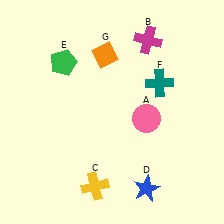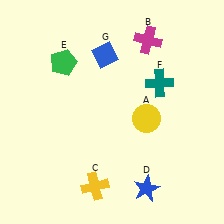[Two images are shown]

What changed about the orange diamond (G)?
In Image 1, G is orange. In Image 2, it changed to blue.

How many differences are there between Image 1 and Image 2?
There are 2 differences between the two images.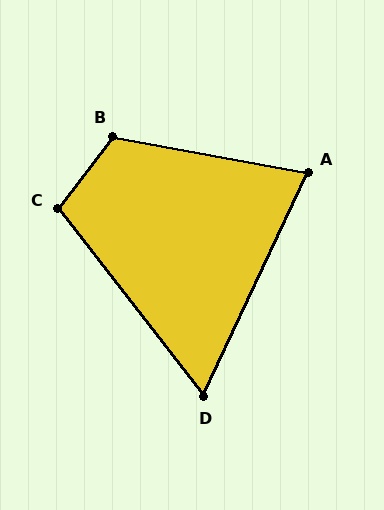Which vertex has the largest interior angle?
B, at approximately 117 degrees.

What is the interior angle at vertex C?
Approximately 105 degrees (obtuse).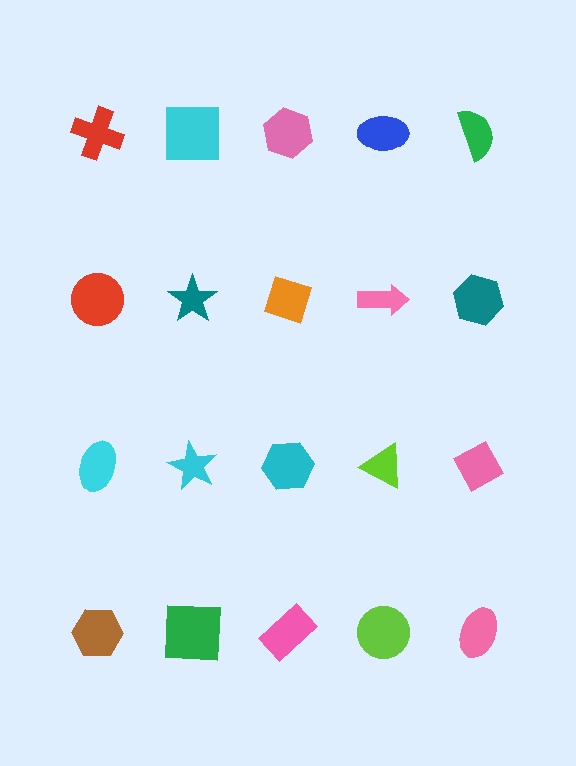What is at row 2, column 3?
An orange diamond.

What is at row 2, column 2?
A teal star.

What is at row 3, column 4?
A lime triangle.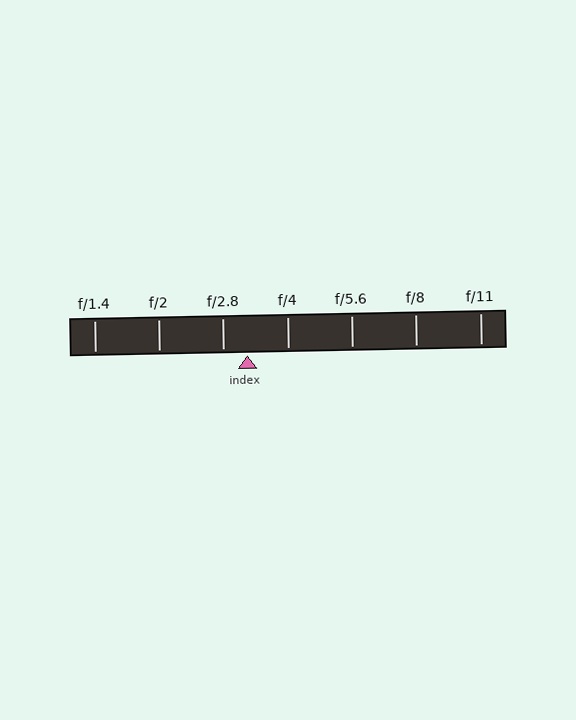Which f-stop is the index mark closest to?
The index mark is closest to f/2.8.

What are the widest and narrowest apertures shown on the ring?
The widest aperture shown is f/1.4 and the narrowest is f/11.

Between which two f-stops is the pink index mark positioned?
The index mark is between f/2.8 and f/4.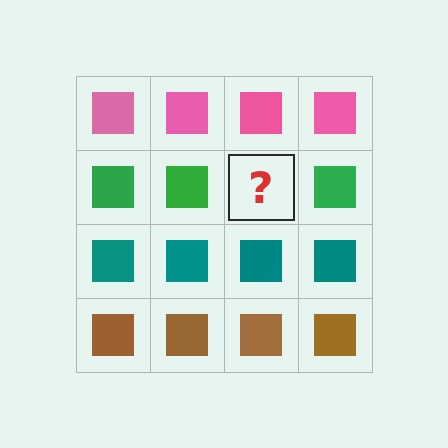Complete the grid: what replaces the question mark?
The question mark should be replaced with a green square.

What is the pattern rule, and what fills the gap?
The rule is that each row has a consistent color. The gap should be filled with a green square.